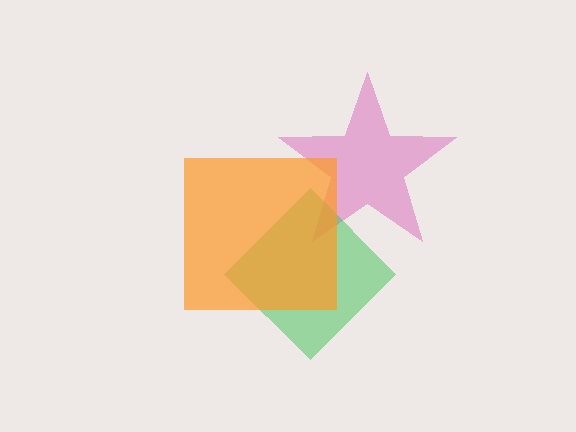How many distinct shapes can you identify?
There are 3 distinct shapes: a pink star, a green diamond, an orange square.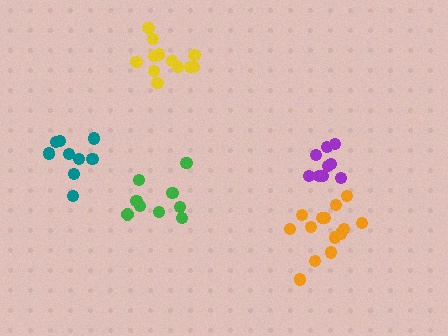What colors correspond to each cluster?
The clusters are colored: green, yellow, purple, orange, teal.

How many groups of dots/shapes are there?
There are 5 groups.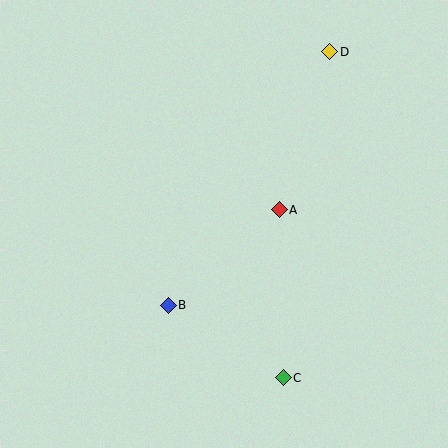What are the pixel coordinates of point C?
Point C is at (283, 378).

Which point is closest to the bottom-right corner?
Point C is closest to the bottom-right corner.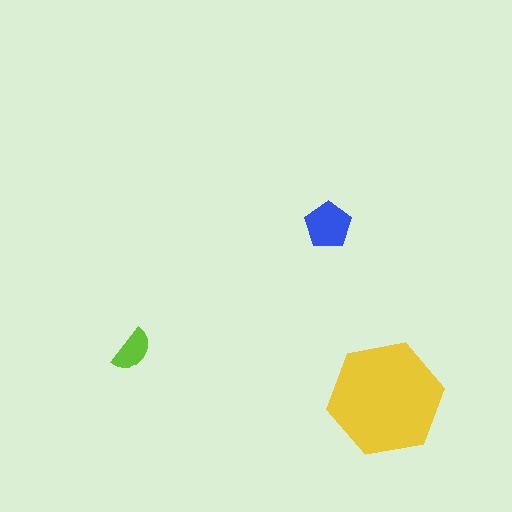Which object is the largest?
The yellow hexagon.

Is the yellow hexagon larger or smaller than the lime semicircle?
Larger.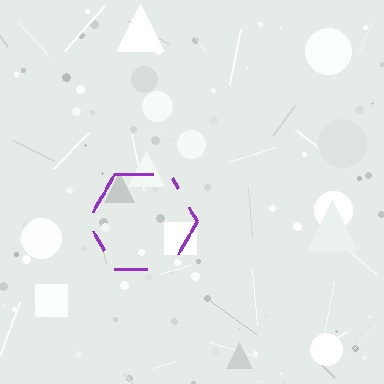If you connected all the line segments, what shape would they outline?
They would outline a hexagon.